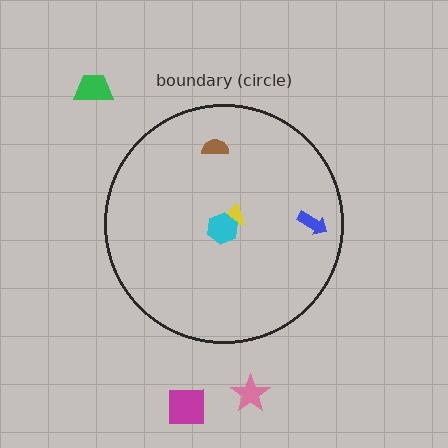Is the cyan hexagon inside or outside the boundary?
Inside.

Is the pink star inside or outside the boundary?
Outside.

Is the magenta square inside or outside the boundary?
Outside.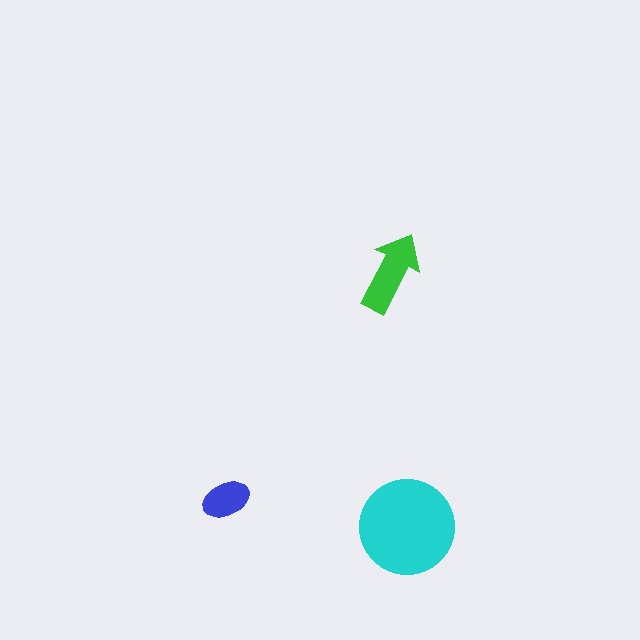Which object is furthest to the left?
The blue ellipse is leftmost.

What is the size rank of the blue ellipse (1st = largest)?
3rd.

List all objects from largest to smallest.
The cyan circle, the green arrow, the blue ellipse.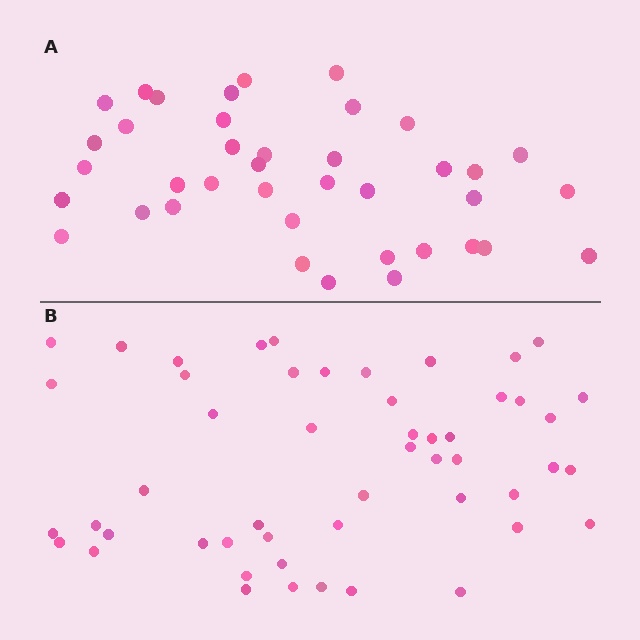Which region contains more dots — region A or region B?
Region B (the bottom region) has more dots.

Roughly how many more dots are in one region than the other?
Region B has roughly 12 or so more dots than region A.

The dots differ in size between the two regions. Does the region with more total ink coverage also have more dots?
No. Region A has more total ink coverage because its dots are larger, but region B actually contains more individual dots. Total area can be misleading — the number of items is what matters here.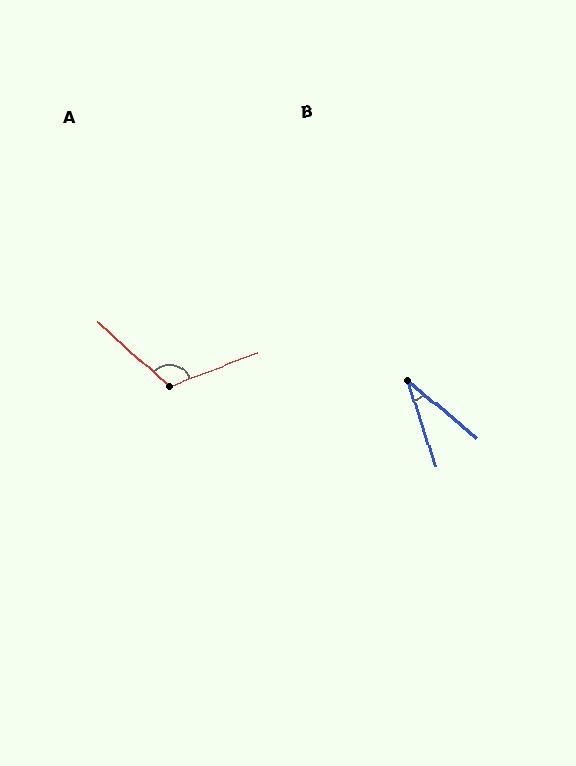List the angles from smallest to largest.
B (32°), A (118°).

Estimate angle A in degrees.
Approximately 118 degrees.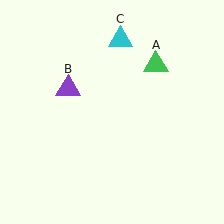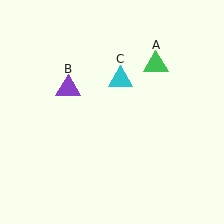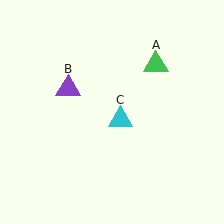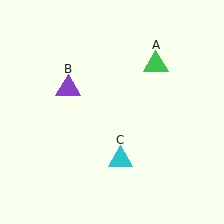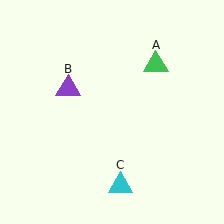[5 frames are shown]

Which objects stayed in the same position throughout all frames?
Green triangle (object A) and purple triangle (object B) remained stationary.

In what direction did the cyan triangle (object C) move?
The cyan triangle (object C) moved down.